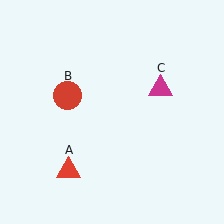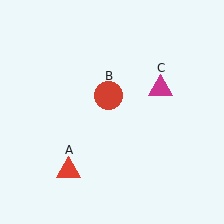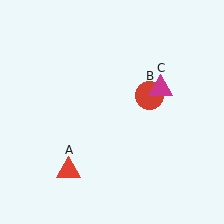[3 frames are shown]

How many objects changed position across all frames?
1 object changed position: red circle (object B).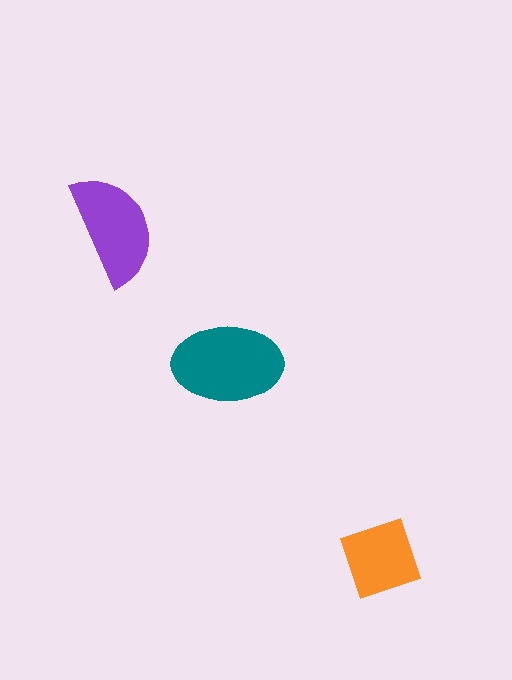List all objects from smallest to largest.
The orange diamond, the purple semicircle, the teal ellipse.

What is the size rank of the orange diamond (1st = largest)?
3rd.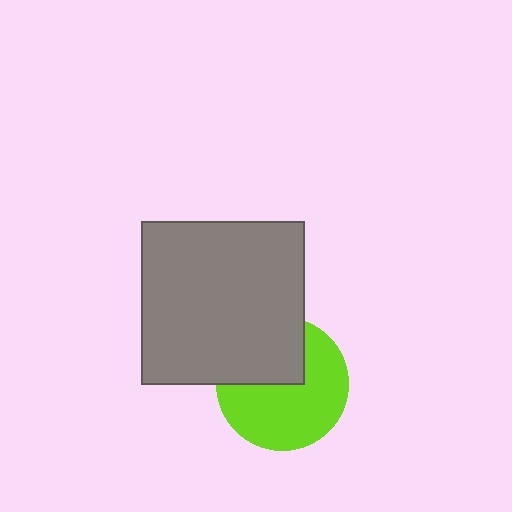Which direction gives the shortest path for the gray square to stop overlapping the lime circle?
Moving up gives the shortest separation.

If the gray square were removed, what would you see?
You would see the complete lime circle.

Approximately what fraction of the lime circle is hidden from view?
Roughly 37% of the lime circle is hidden behind the gray square.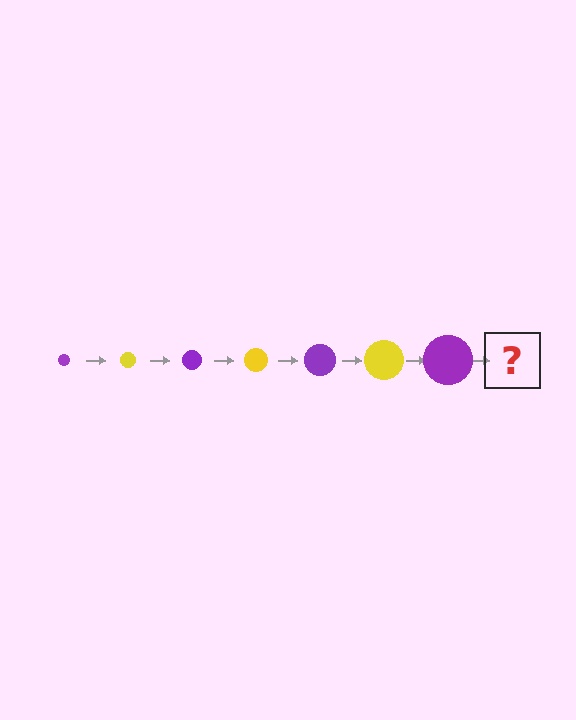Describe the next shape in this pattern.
It should be a yellow circle, larger than the previous one.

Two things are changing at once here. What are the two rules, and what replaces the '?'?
The two rules are that the circle grows larger each step and the color cycles through purple and yellow. The '?' should be a yellow circle, larger than the previous one.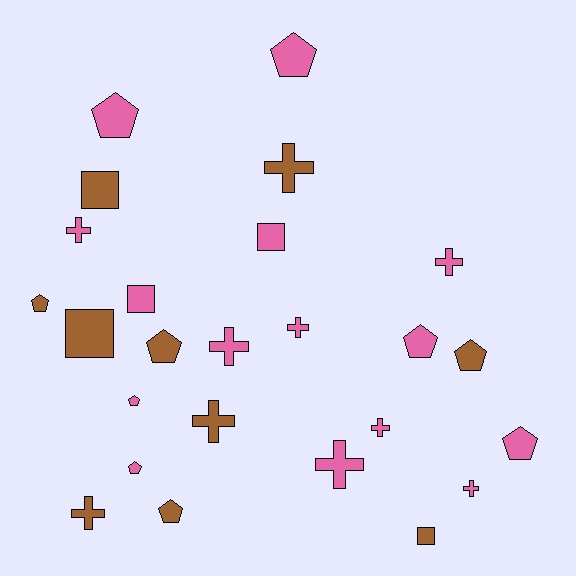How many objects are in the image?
There are 25 objects.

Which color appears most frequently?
Pink, with 15 objects.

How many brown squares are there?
There are 3 brown squares.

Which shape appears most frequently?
Pentagon, with 10 objects.